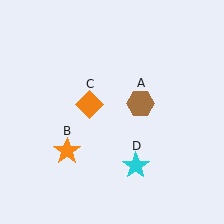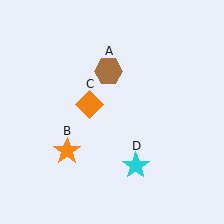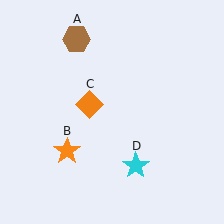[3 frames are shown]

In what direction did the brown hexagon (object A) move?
The brown hexagon (object A) moved up and to the left.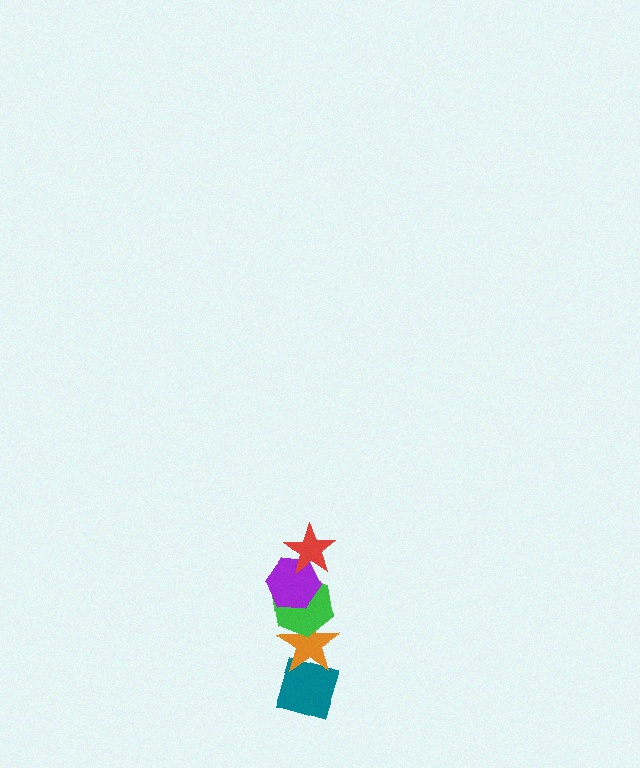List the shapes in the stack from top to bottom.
From top to bottom: the red star, the purple hexagon, the green hexagon, the orange star, the teal diamond.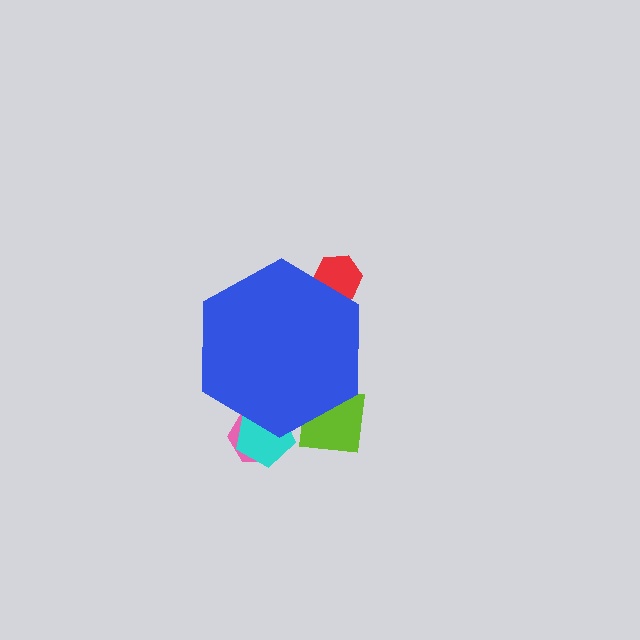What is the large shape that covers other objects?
A blue hexagon.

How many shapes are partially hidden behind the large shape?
4 shapes are partially hidden.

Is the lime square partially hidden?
Yes, the lime square is partially hidden behind the blue hexagon.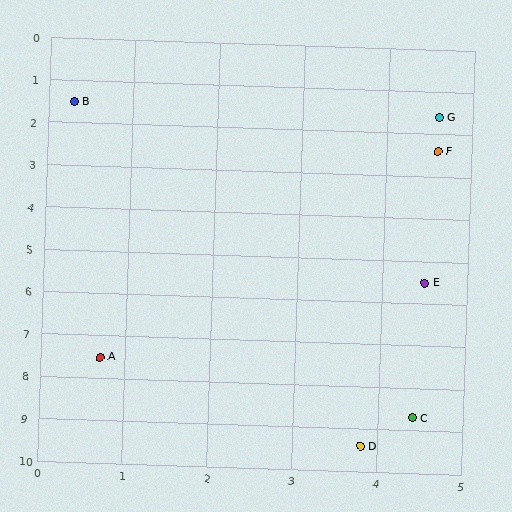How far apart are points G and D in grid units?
Points G and D are about 7.8 grid units apart.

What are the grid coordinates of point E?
Point E is at approximately (4.5, 5.5).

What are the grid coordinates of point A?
Point A is at approximately (0.7, 7.5).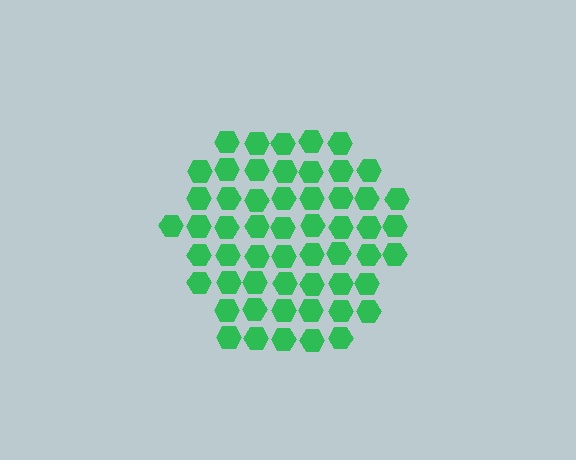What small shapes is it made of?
It is made of small hexagons.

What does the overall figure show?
The overall figure shows a hexagon.